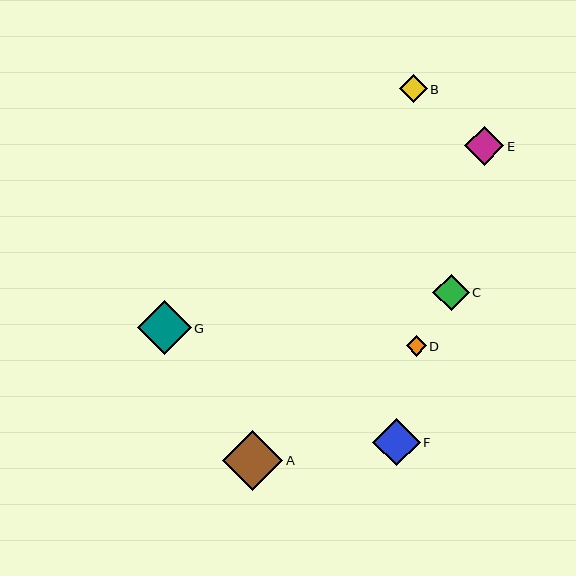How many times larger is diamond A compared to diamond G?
Diamond A is approximately 1.1 times the size of diamond G.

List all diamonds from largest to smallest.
From largest to smallest: A, G, F, E, C, B, D.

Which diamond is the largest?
Diamond A is the largest with a size of approximately 60 pixels.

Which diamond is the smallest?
Diamond D is the smallest with a size of approximately 20 pixels.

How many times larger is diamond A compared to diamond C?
Diamond A is approximately 1.7 times the size of diamond C.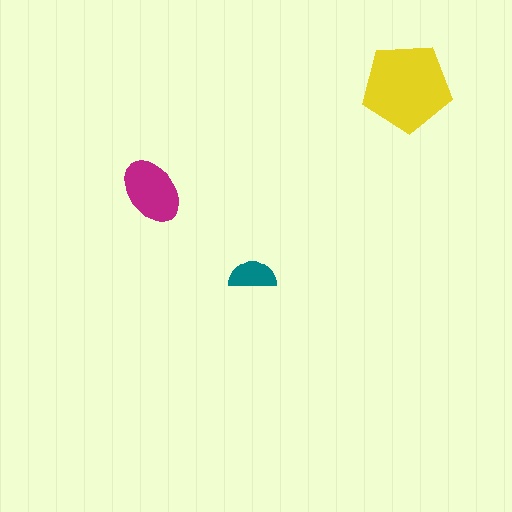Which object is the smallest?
The teal semicircle.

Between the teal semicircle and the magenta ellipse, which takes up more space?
The magenta ellipse.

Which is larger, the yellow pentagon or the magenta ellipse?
The yellow pentagon.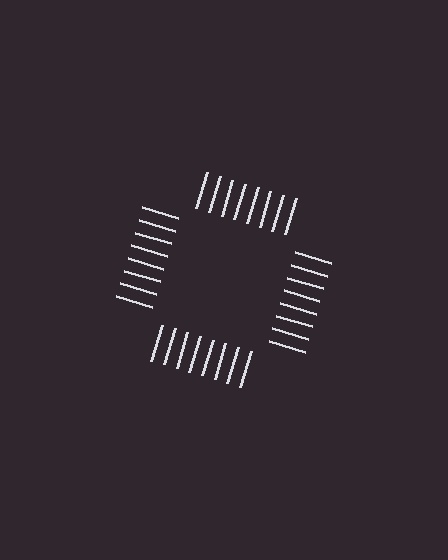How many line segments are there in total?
32 — 8 along each of the 4 edges.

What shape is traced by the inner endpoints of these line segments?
An illusory square — the line segments terminate on its edges but no continuous stroke is drawn.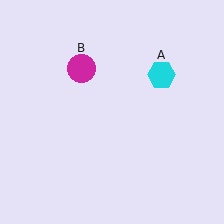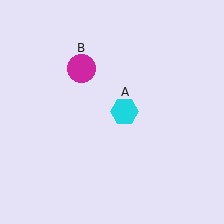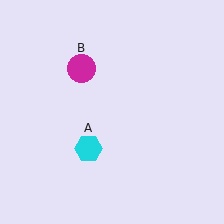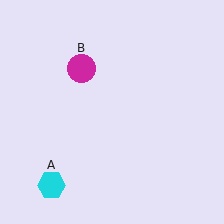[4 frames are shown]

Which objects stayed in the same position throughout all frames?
Magenta circle (object B) remained stationary.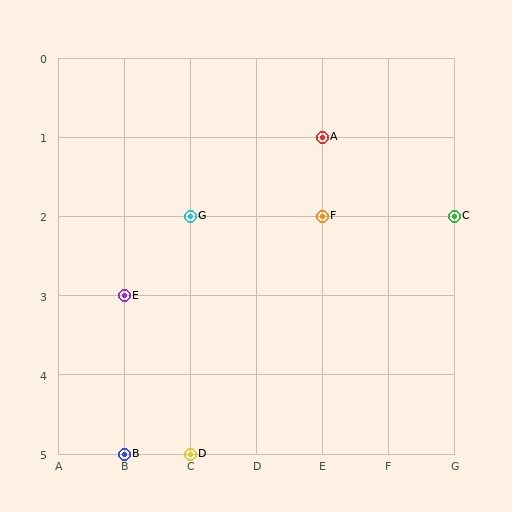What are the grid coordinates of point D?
Point D is at grid coordinates (C, 5).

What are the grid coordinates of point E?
Point E is at grid coordinates (B, 3).